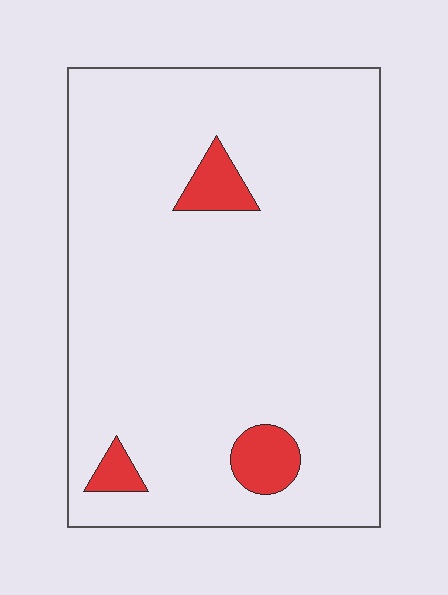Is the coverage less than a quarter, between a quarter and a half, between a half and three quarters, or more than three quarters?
Less than a quarter.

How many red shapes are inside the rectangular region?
3.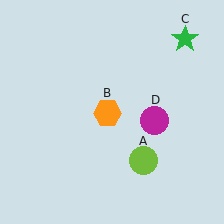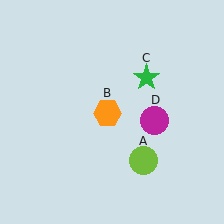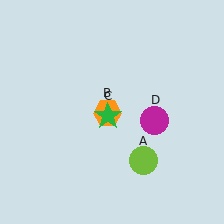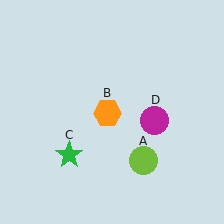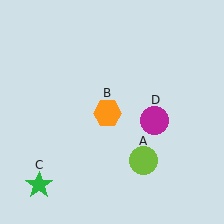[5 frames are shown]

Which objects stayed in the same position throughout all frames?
Lime circle (object A) and orange hexagon (object B) and magenta circle (object D) remained stationary.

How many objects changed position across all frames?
1 object changed position: green star (object C).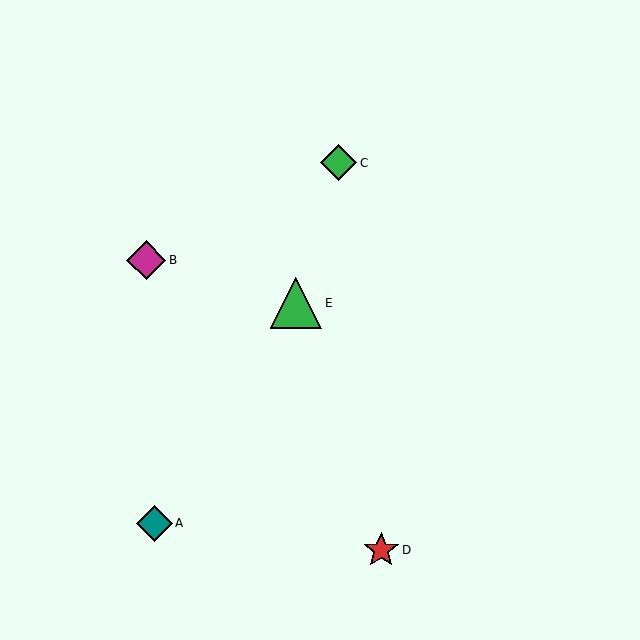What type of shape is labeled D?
Shape D is a red star.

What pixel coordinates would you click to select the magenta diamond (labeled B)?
Click at (146, 260) to select the magenta diamond B.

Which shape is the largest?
The green triangle (labeled E) is the largest.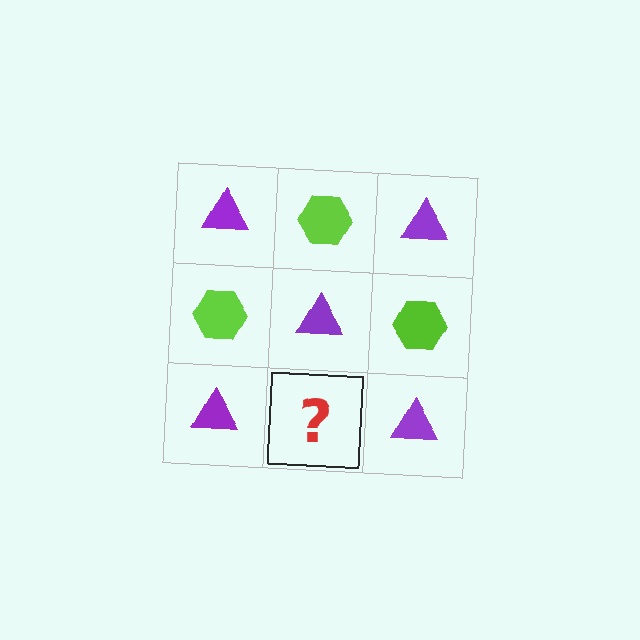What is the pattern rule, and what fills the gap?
The rule is that it alternates purple triangle and lime hexagon in a checkerboard pattern. The gap should be filled with a lime hexagon.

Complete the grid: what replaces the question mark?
The question mark should be replaced with a lime hexagon.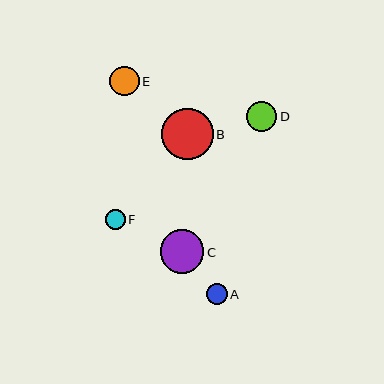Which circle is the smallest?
Circle F is the smallest with a size of approximately 20 pixels.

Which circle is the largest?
Circle B is the largest with a size of approximately 52 pixels.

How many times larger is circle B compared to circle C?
Circle B is approximately 1.2 times the size of circle C.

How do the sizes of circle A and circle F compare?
Circle A and circle F are approximately the same size.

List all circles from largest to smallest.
From largest to smallest: B, C, D, E, A, F.